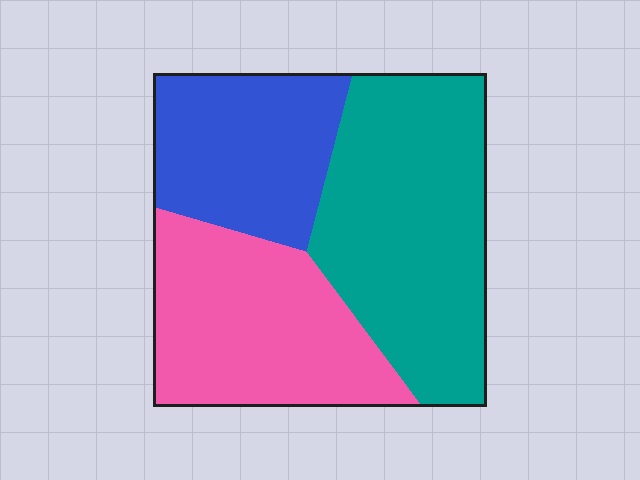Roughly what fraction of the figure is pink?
Pink covers 33% of the figure.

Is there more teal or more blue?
Teal.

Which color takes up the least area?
Blue, at roughly 25%.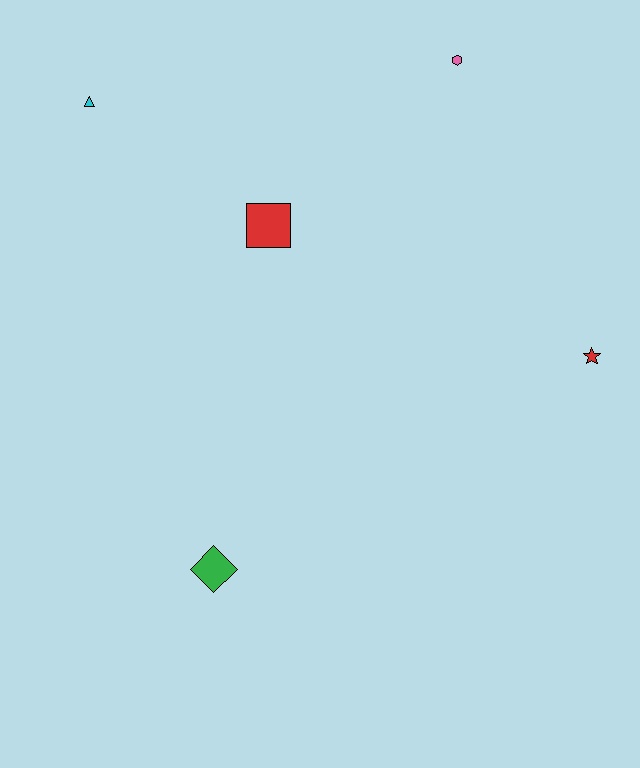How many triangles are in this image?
There is 1 triangle.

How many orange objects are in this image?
There are no orange objects.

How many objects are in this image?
There are 5 objects.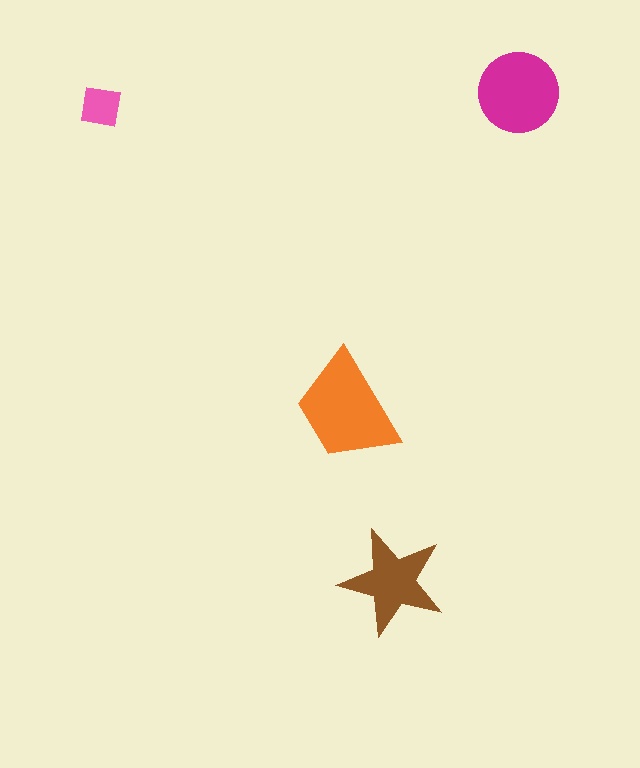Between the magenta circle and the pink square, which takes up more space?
The magenta circle.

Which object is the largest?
The orange trapezoid.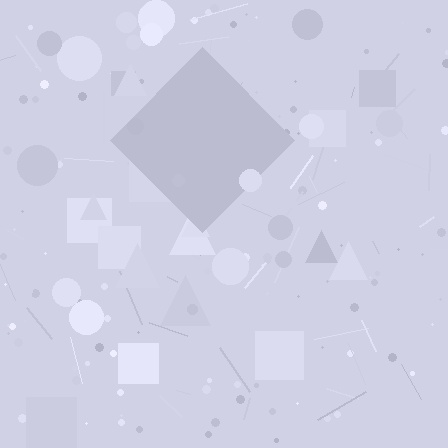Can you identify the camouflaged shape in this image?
The camouflaged shape is a diamond.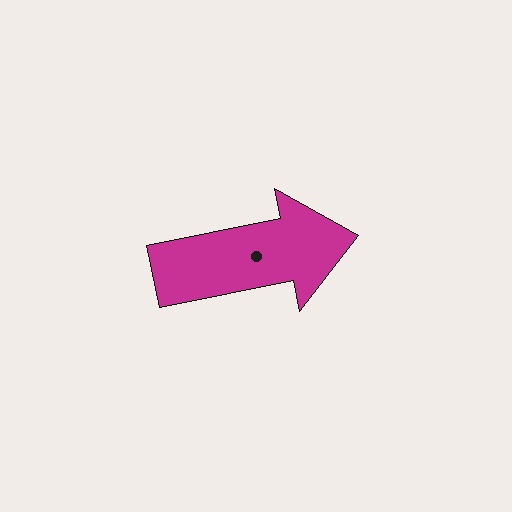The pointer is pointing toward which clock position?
Roughly 3 o'clock.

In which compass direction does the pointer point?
East.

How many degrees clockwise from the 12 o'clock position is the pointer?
Approximately 79 degrees.